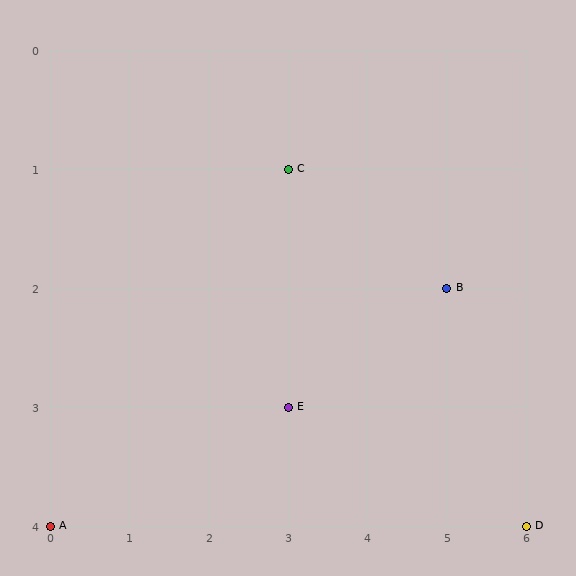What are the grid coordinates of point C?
Point C is at grid coordinates (3, 1).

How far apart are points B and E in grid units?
Points B and E are 2 columns and 1 row apart (about 2.2 grid units diagonally).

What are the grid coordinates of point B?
Point B is at grid coordinates (5, 2).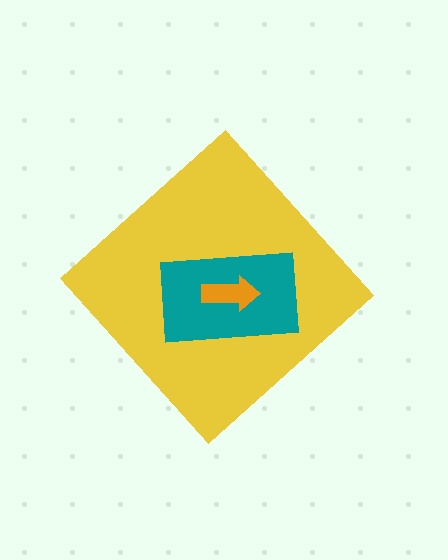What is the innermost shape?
The orange arrow.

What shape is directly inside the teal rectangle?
The orange arrow.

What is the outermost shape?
The yellow diamond.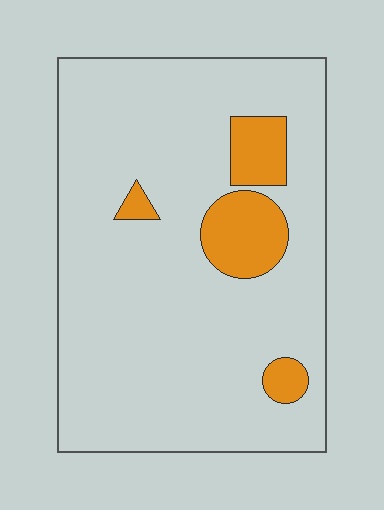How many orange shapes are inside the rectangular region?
4.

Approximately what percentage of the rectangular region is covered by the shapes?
Approximately 10%.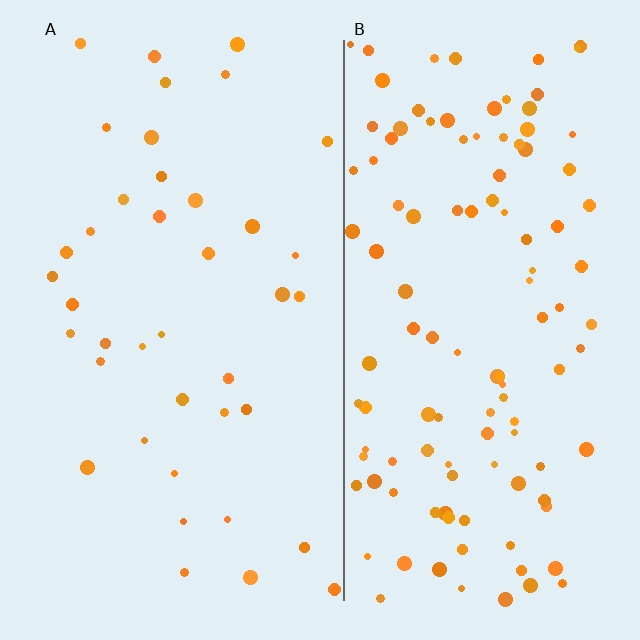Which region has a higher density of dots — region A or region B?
B (the right).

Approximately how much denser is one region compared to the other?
Approximately 3.0× — region B over region A.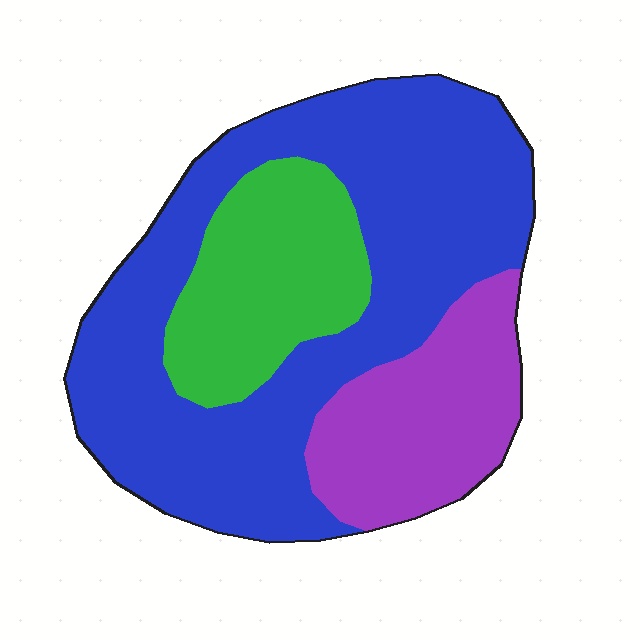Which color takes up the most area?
Blue, at roughly 60%.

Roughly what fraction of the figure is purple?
Purple takes up about one fifth (1/5) of the figure.